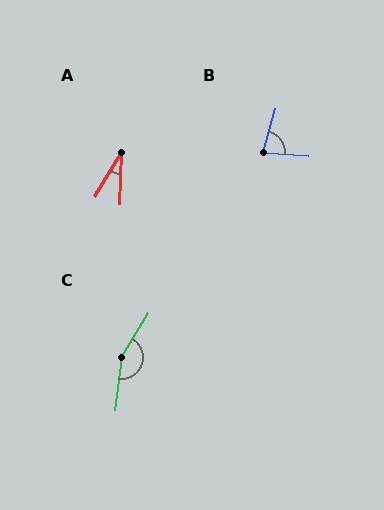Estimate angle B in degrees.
Approximately 78 degrees.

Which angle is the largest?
C, at approximately 156 degrees.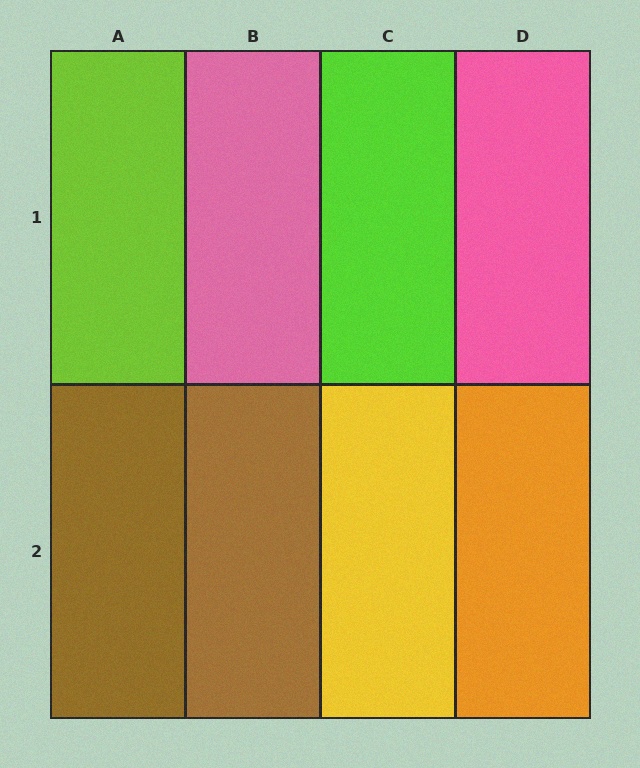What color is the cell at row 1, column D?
Pink.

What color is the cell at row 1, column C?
Lime.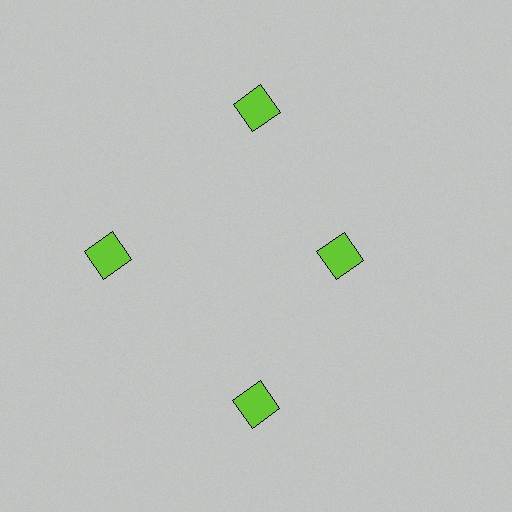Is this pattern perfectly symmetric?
No. The 4 lime diamonds are arranged in a ring, but one element near the 3 o'clock position is pulled inward toward the center, breaking the 4-fold rotational symmetry.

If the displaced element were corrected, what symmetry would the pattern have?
It would have 4-fold rotational symmetry — the pattern would map onto itself every 90 degrees.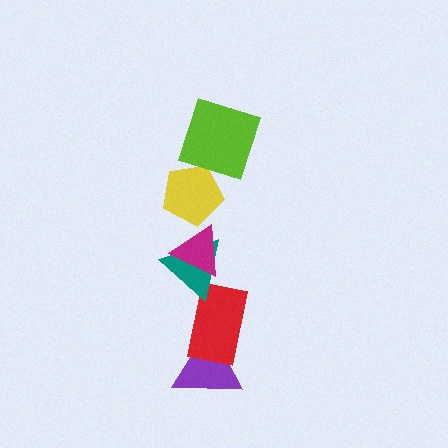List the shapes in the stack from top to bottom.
From top to bottom: the lime square, the yellow pentagon, the magenta triangle, the teal triangle, the red rectangle, the purple triangle.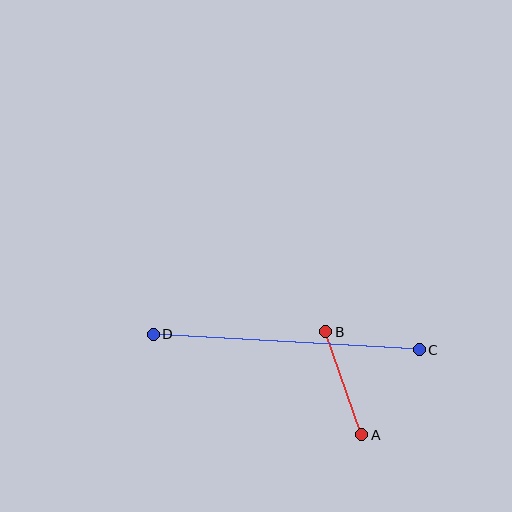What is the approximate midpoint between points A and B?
The midpoint is at approximately (344, 383) pixels.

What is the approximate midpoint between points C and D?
The midpoint is at approximately (286, 342) pixels.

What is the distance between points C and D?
The distance is approximately 267 pixels.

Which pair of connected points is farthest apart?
Points C and D are farthest apart.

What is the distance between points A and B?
The distance is approximately 109 pixels.